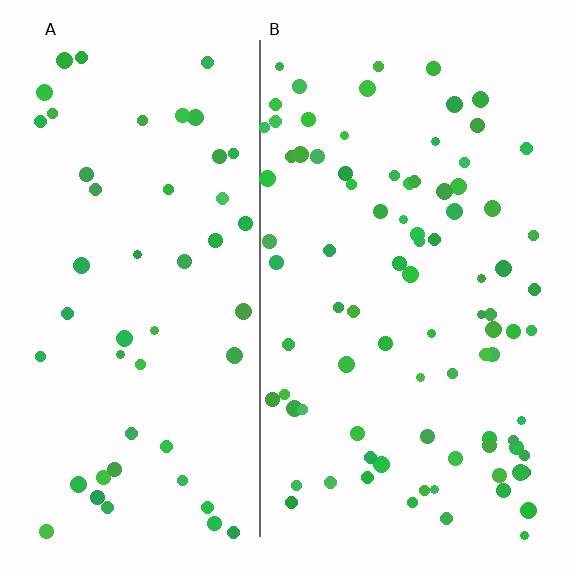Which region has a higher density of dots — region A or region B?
B (the right).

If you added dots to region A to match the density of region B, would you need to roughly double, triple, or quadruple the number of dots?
Approximately double.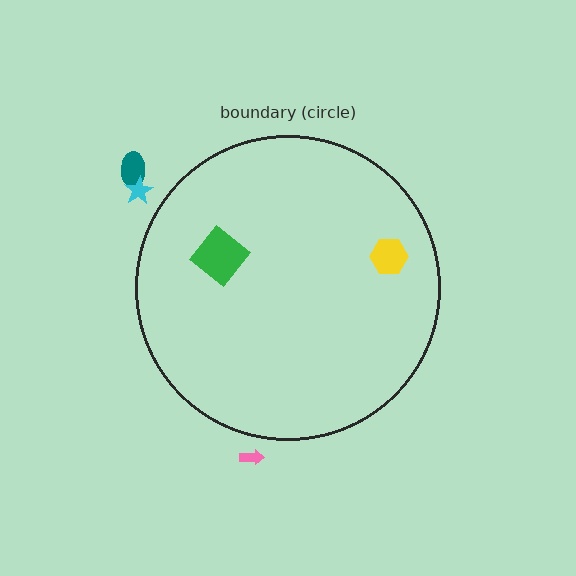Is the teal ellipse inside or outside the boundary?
Outside.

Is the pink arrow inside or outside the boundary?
Outside.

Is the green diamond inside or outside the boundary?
Inside.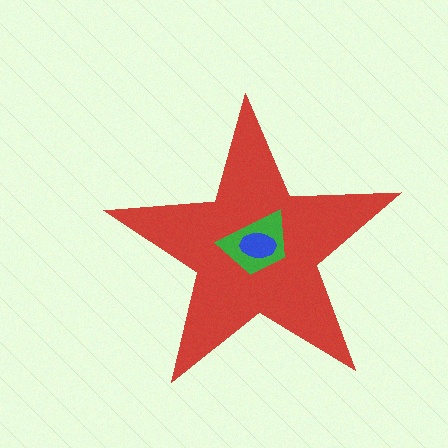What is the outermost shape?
The red star.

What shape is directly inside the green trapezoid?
The blue ellipse.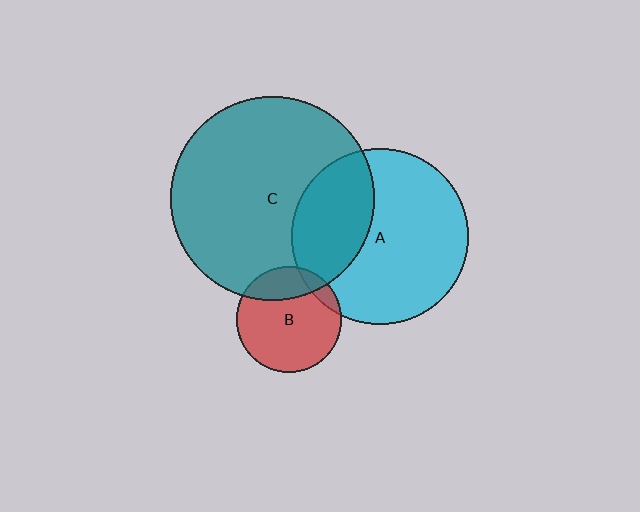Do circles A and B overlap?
Yes.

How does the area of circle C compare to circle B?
Approximately 3.7 times.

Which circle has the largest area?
Circle C (teal).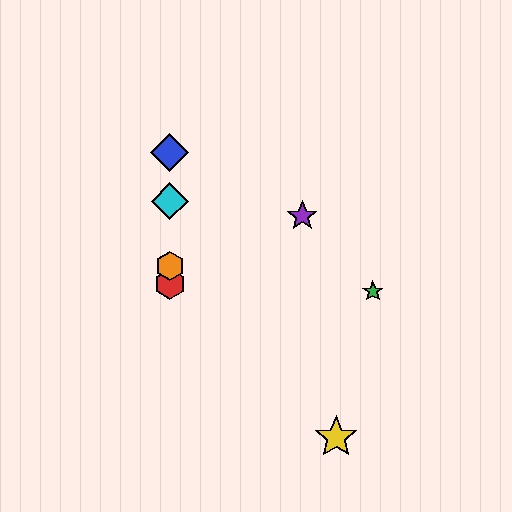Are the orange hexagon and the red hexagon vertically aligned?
Yes, both are at x≈170.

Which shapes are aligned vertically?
The red hexagon, the blue diamond, the orange hexagon, the cyan diamond are aligned vertically.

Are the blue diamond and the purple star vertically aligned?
No, the blue diamond is at x≈170 and the purple star is at x≈302.